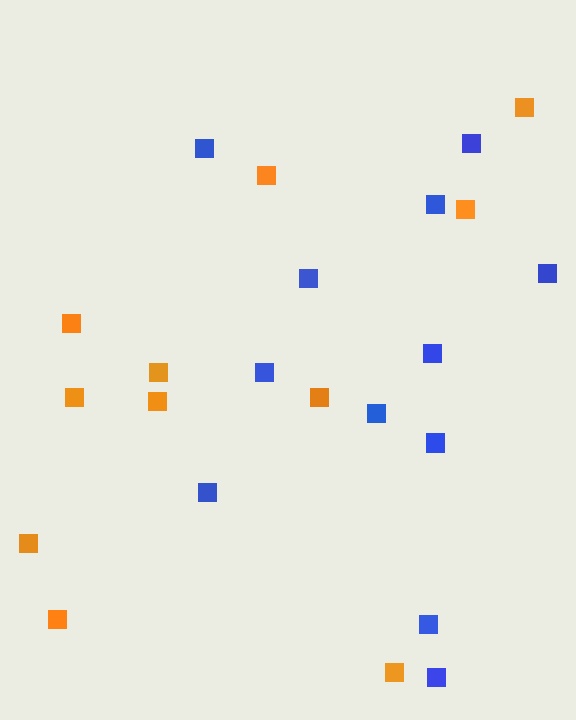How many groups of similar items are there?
There are 2 groups: one group of orange squares (11) and one group of blue squares (12).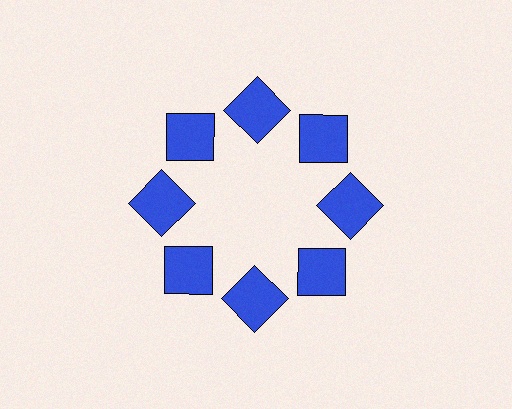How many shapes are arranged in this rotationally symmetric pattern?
There are 8 shapes, arranged in 8 groups of 1.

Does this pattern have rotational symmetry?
Yes, this pattern has 8-fold rotational symmetry. It looks the same after rotating 45 degrees around the center.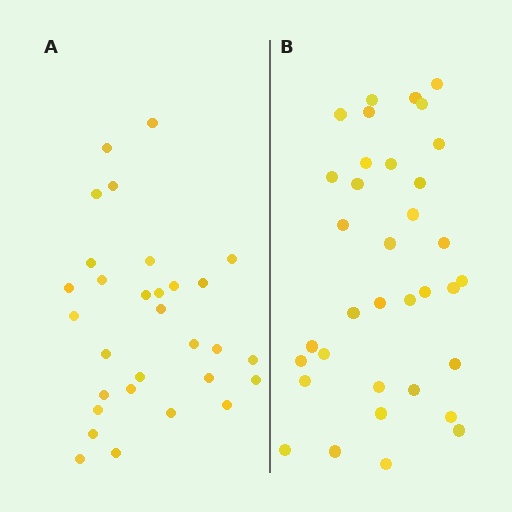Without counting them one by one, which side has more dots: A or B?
Region B (the right region) has more dots.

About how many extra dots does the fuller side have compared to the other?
Region B has about 5 more dots than region A.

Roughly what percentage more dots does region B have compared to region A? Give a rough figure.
About 15% more.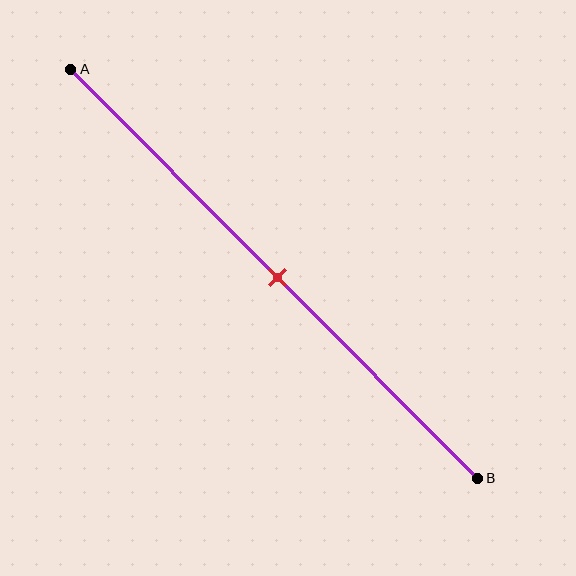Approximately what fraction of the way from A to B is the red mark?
The red mark is approximately 50% of the way from A to B.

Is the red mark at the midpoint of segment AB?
Yes, the mark is approximately at the midpoint.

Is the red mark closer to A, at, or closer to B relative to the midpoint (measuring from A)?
The red mark is approximately at the midpoint of segment AB.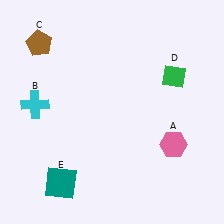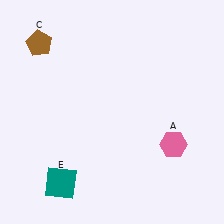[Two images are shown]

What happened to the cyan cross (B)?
The cyan cross (B) was removed in Image 2. It was in the top-left area of Image 1.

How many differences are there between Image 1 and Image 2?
There are 2 differences between the two images.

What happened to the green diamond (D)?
The green diamond (D) was removed in Image 2. It was in the top-right area of Image 1.